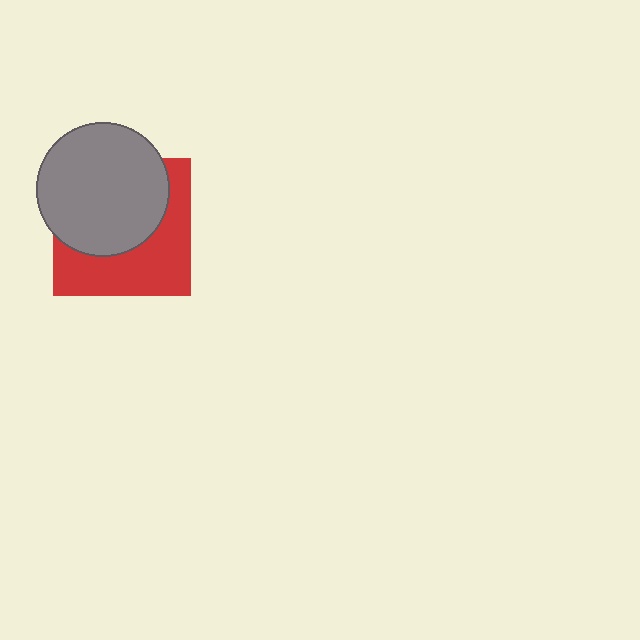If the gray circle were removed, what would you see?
You would see the complete red square.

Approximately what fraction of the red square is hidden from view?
Roughly 54% of the red square is hidden behind the gray circle.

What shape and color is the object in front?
The object in front is a gray circle.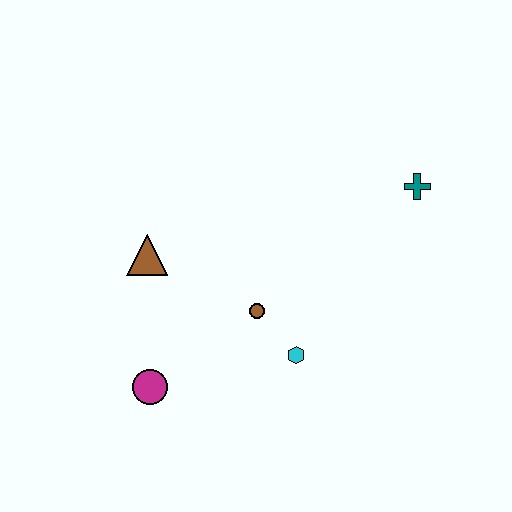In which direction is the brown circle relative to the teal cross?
The brown circle is to the left of the teal cross.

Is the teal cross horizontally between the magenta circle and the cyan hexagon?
No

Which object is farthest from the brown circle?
The teal cross is farthest from the brown circle.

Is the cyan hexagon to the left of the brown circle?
No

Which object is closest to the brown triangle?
The brown circle is closest to the brown triangle.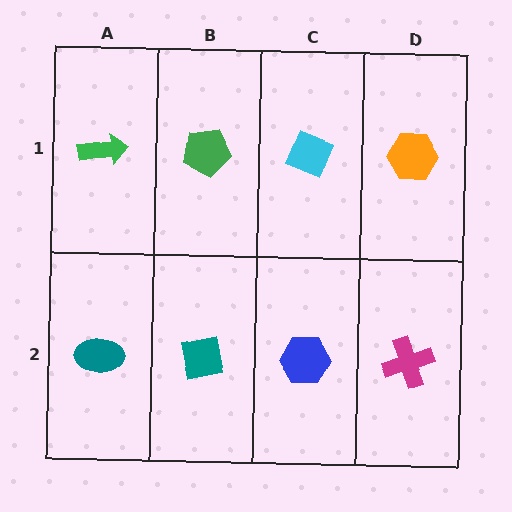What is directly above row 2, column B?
A green pentagon.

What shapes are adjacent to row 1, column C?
A blue hexagon (row 2, column C), a green pentagon (row 1, column B), an orange hexagon (row 1, column D).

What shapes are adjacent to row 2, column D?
An orange hexagon (row 1, column D), a blue hexagon (row 2, column C).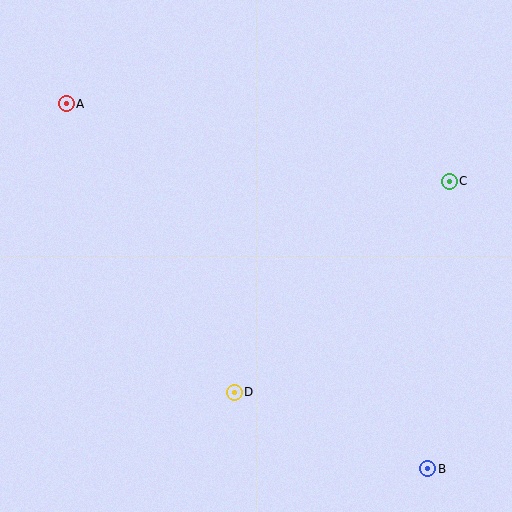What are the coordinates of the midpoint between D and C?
The midpoint between D and C is at (342, 287).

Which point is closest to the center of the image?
Point D at (234, 392) is closest to the center.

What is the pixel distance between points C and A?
The distance between C and A is 391 pixels.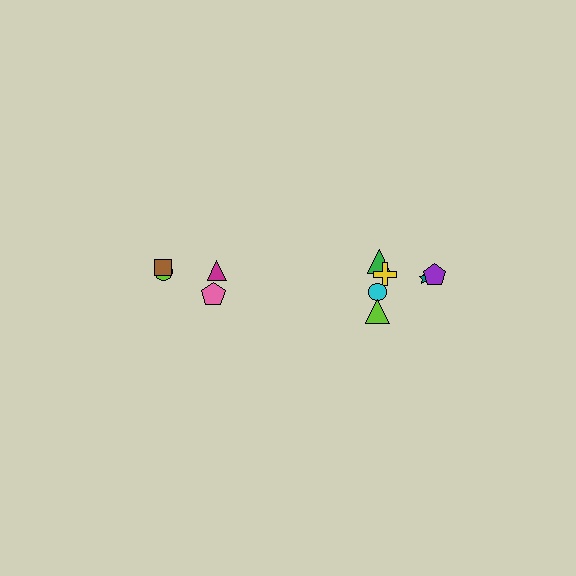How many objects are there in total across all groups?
There are 10 objects.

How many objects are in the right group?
There are 6 objects.